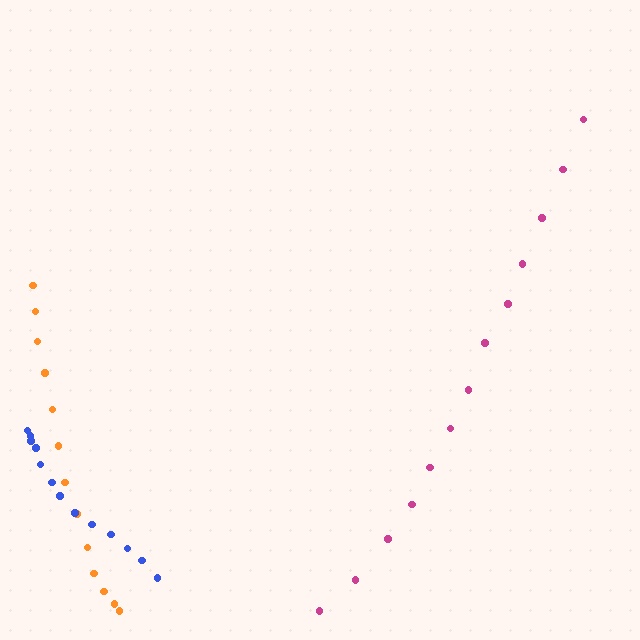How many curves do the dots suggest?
There are 3 distinct paths.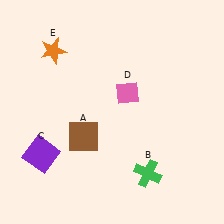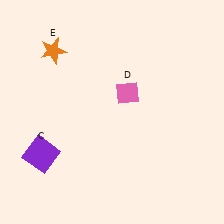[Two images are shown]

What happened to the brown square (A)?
The brown square (A) was removed in Image 2. It was in the bottom-left area of Image 1.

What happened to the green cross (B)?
The green cross (B) was removed in Image 2. It was in the bottom-right area of Image 1.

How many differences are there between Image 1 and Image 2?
There are 2 differences between the two images.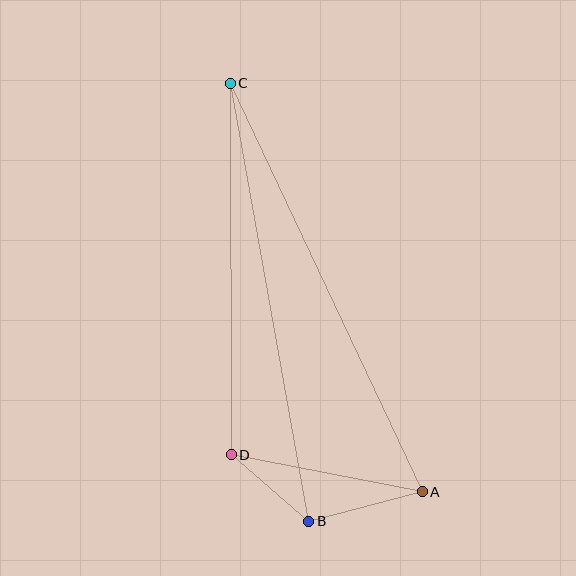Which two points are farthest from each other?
Points A and C are farthest from each other.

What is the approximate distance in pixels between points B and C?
The distance between B and C is approximately 445 pixels.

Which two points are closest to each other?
Points B and D are closest to each other.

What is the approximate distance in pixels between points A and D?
The distance between A and D is approximately 195 pixels.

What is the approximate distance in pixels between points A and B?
The distance between A and B is approximately 118 pixels.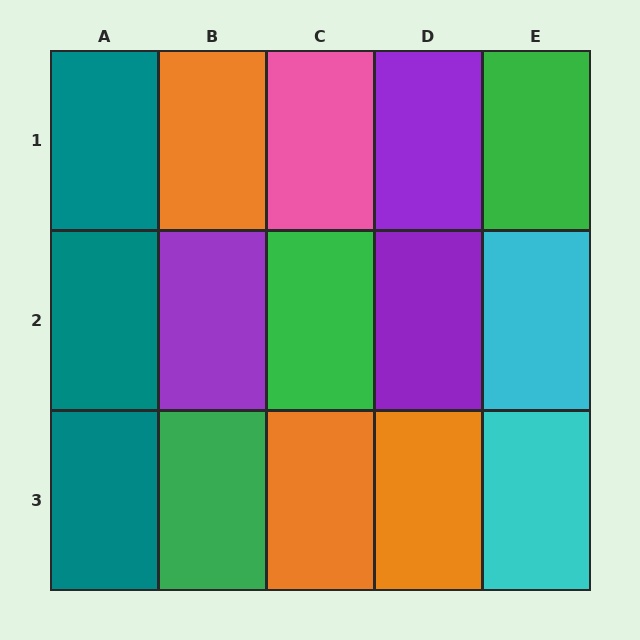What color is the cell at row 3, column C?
Orange.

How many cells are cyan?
2 cells are cyan.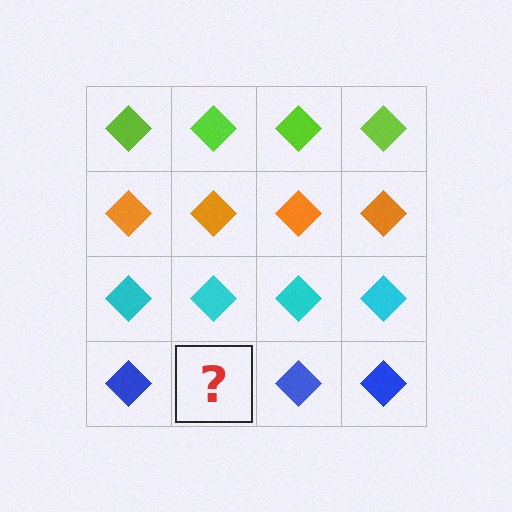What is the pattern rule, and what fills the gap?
The rule is that each row has a consistent color. The gap should be filled with a blue diamond.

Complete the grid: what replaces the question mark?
The question mark should be replaced with a blue diamond.